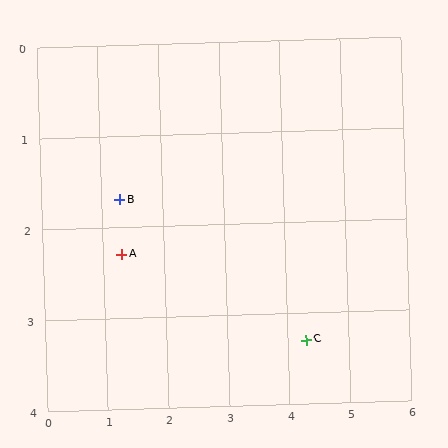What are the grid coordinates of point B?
Point B is at approximately (1.3, 1.7).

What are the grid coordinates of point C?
Point C is at approximately (4.3, 3.3).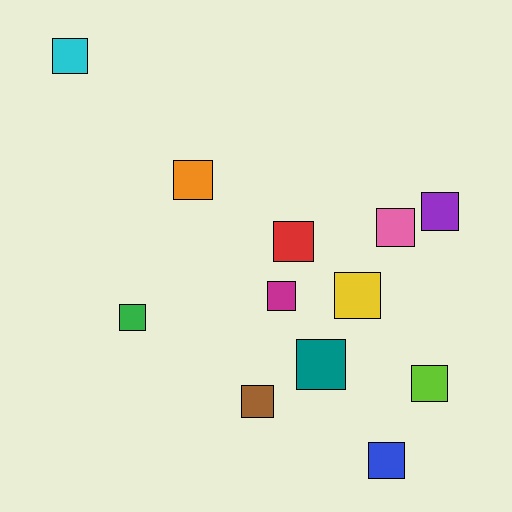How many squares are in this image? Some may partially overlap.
There are 12 squares.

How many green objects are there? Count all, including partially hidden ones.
There is 1 green object.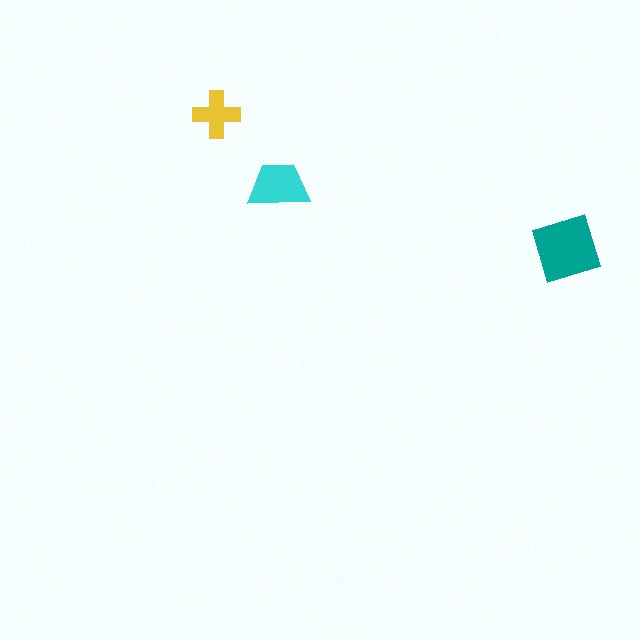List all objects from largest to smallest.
The teal diamond, the cyan trapezoid, the yellow cross.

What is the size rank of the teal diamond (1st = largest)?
1st.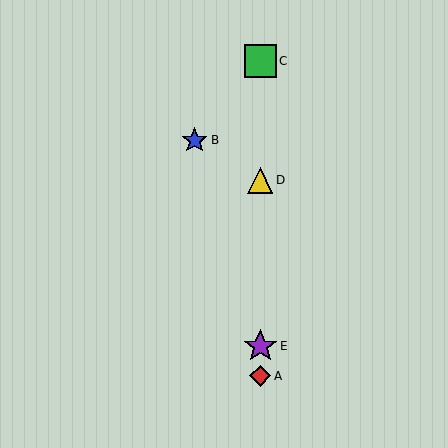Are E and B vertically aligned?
No, E is at x≈260 and B is at x≈195.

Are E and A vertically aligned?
Yes, both are at x≈260.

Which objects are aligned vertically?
Objects A, C, D, E are aligned vertically.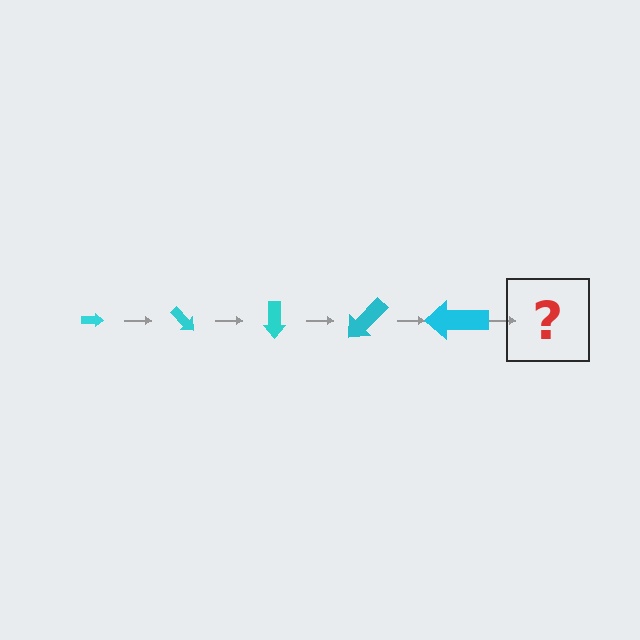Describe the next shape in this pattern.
It should be an arrow, larger than the previous one and rotated 225 degrees from the start.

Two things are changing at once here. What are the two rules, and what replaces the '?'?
The two rules are that the arrow grows larger each step and it rotates 45 degrees each step. The '?' should be an arrow, larger than the previous one and rotated 225 degrees from the start.